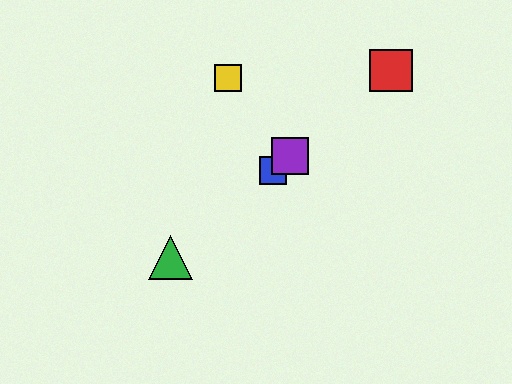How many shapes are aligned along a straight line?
4 shapes (the red square, the blue square, the green triangle, the purple square) are aligned along a straight line.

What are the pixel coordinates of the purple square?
The purple square is at (290, 156).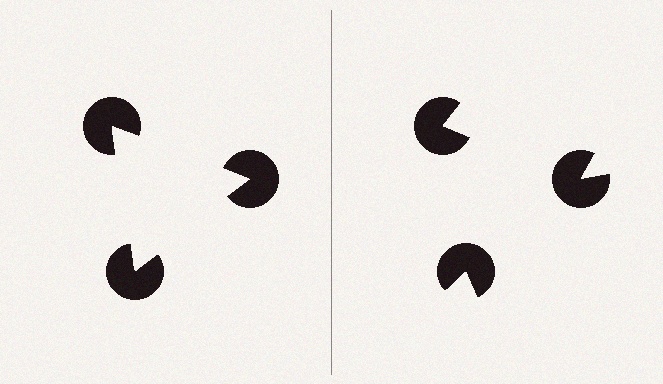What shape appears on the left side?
An illusory triangle.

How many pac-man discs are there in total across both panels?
6 — 3 on each side.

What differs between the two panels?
The pac-man discs are positioned identically on both sides; only the wedge orientations differ. On the left they align to a triangle; on the right they are misaligned.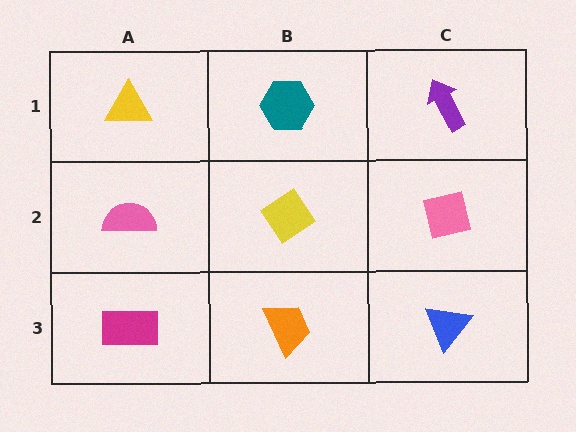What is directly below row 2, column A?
A magenta rectangle.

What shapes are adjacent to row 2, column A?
A yellow triangle (row 1, column A), a magenta rectangle (row 3, column A), a yellow diamond (row 2, column B).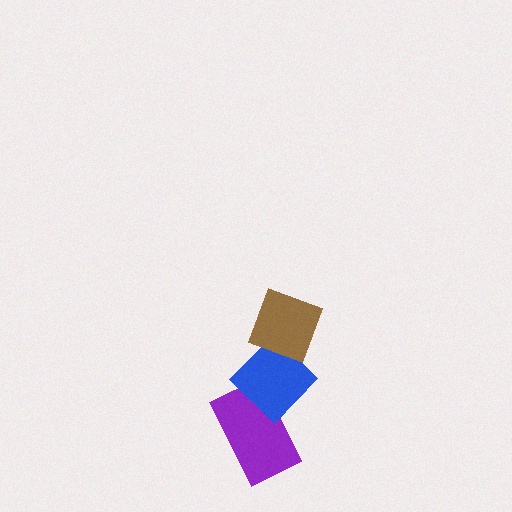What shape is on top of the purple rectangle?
The blue diamond is on top of the purple rectangle.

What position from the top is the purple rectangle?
The purple rectangle is 3rd from the top.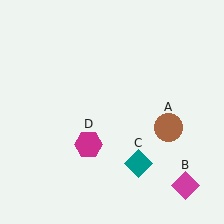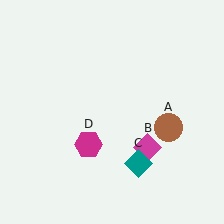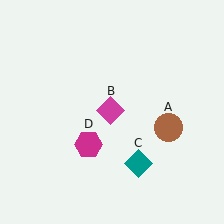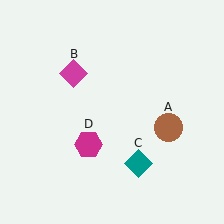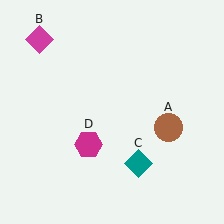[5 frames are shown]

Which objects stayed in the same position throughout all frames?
Brown circle (object A) and teal diamond (object C) and magenta hexagon (object D) remained stationary.